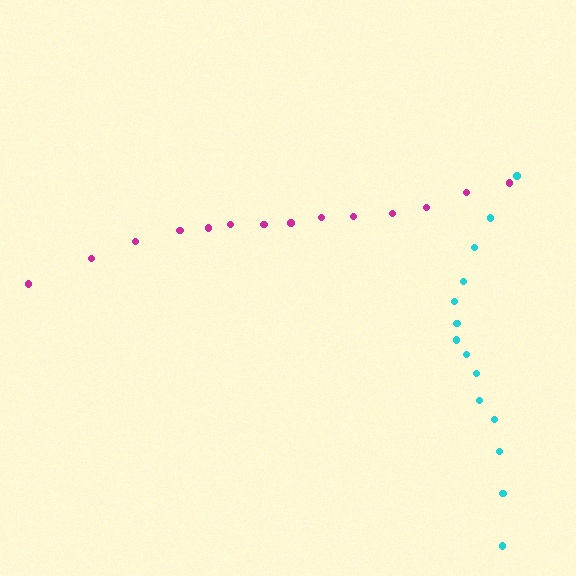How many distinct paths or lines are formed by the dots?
There are 2 distinct paths.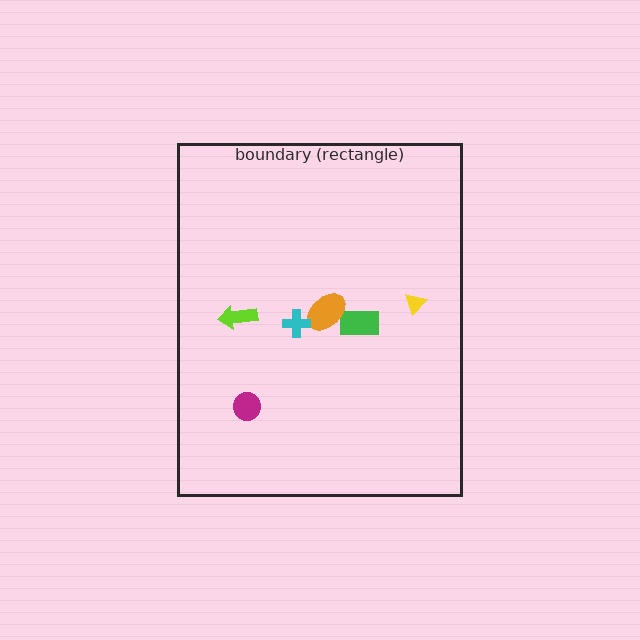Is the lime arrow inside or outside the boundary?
Inside.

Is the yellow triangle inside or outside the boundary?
Inside.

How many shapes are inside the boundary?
6 inside, 0 outside.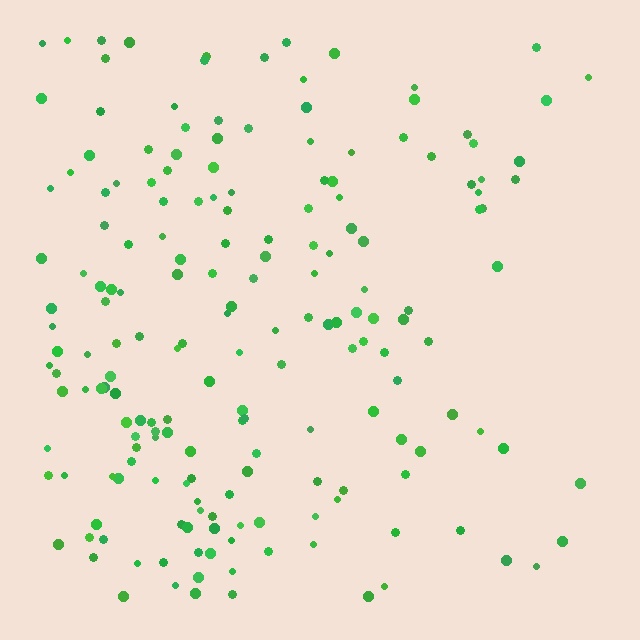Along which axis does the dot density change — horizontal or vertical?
Horizontal.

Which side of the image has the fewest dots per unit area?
The right.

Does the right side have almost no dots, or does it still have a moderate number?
Still a moderate number, just noticeably fewer than the left.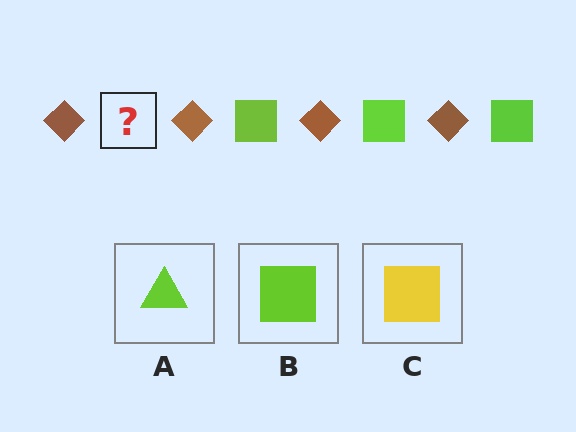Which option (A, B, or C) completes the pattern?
B.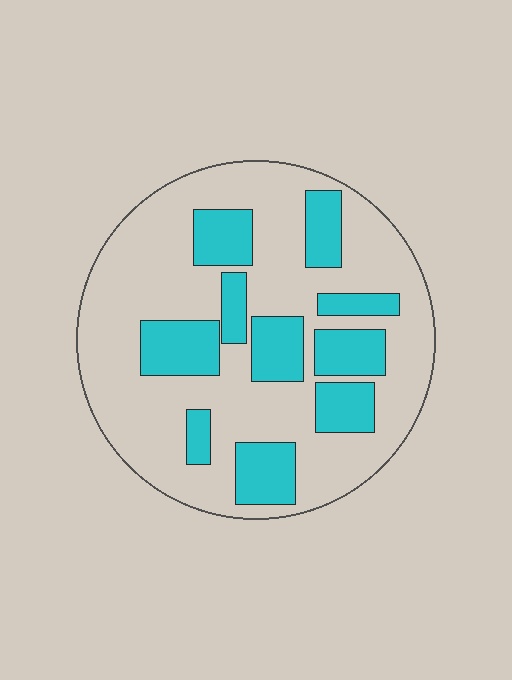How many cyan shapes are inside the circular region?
10.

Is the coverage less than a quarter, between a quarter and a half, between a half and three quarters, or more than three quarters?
Between a quarter and a half.